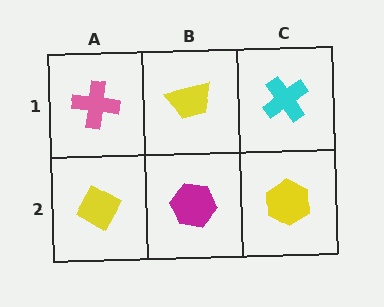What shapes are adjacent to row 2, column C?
A cyan cross (row 1, column C), a magenta hexagon (row 2, column B).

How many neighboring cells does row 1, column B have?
3.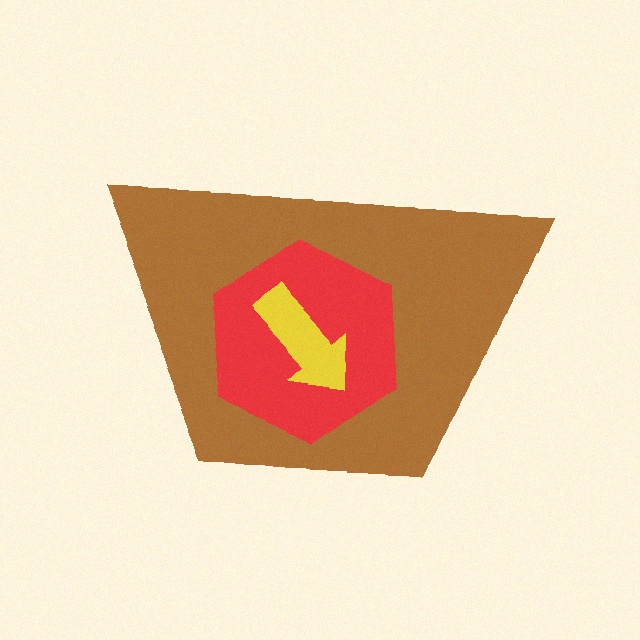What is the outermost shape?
The brown trapezoid.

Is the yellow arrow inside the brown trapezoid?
Yes.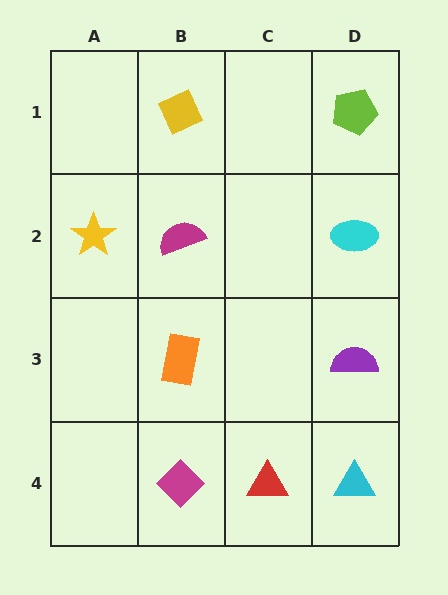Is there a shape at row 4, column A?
No, that cell is empty.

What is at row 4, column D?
A cyan triangle.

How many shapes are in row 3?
2 shapes.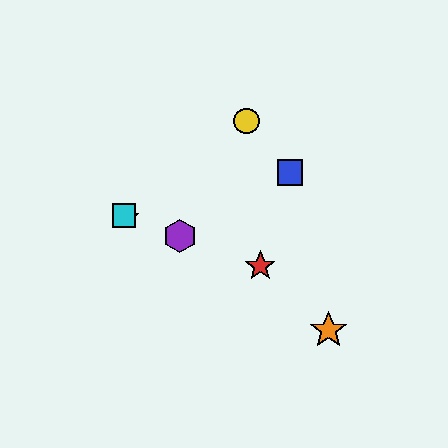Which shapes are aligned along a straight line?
The red star, the green star, the purple hexagon, the cyan square are aligned along a straight line.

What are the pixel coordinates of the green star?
The green star is at (128, 217).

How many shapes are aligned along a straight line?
4 shapes (the red star, the green star, the purple hexagon, the cyan square) are aligned along a straight line.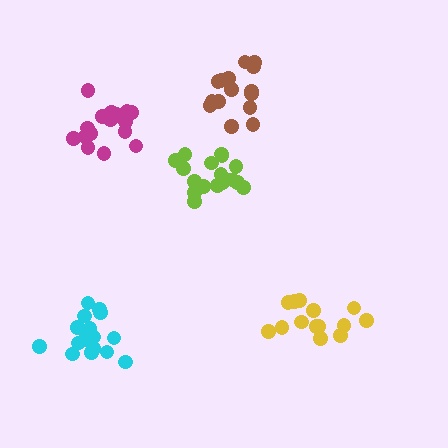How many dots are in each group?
Group 1: 14 dots, Group 2: 15 dots, Group 3: 16 dots, Group 4: 19 dots, Group 5: 18 dots (82 total).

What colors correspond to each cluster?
The clusters are colored: yellow, brown, cyan, lime, magenta.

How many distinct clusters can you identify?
There are 5 distinct clusters.